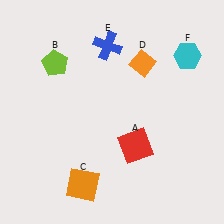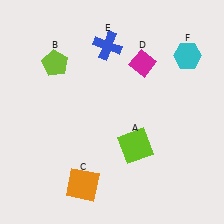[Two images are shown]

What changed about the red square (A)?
In Image 1, A is red. In Image 2, it changed to lime.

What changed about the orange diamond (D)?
In Image 1, D is orange. In Image 2, it changed to magenta.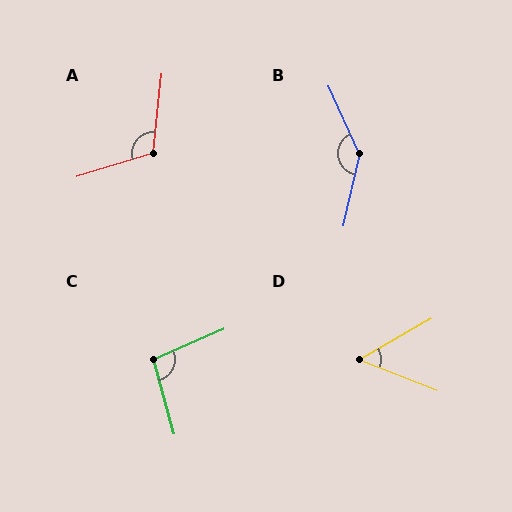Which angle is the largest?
B, at approximately 142 degrees.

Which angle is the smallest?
D, at approximately 51 degrees.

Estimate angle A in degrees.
Approximately 113 degrees.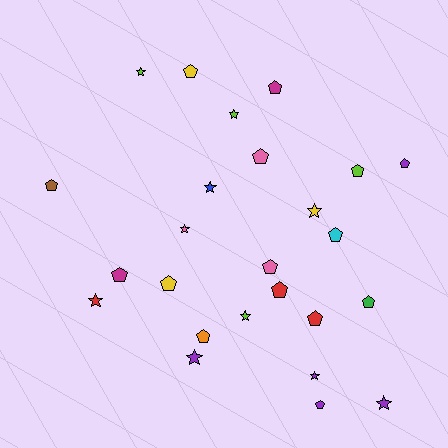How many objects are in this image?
There are 25 objects.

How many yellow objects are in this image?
There are 3 yellow objects.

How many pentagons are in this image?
There are 15 pentagons.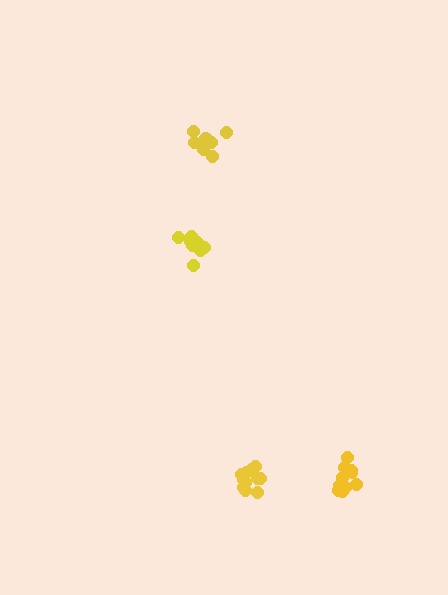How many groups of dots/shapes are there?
There are 4 groups.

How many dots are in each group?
Group 1: 11 dots, Group 2: 11 dots, Group 3: 11 dots, Group 4: 15 dots (48 total).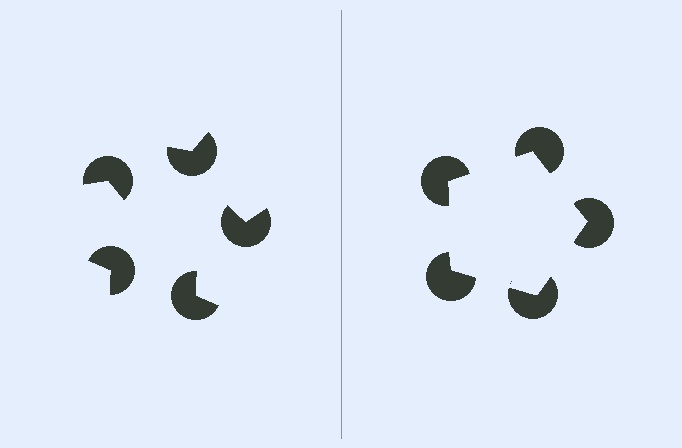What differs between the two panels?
The pac-man discs are positioned identically on both sides; only the wedge orientations differ. On the right they align to a pentagon; on the left they are misaligned.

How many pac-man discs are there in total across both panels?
10 — 5 on each side.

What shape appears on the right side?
An illusory pentagon.